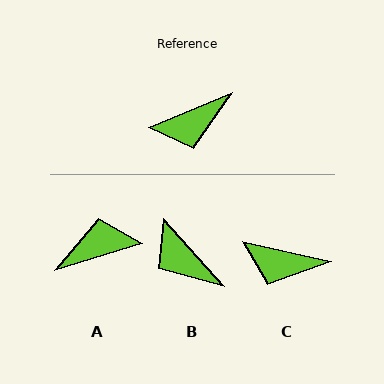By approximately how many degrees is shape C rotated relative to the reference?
Approximately 35 degrees clockwise.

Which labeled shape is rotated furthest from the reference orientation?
A, about 175 degrees away.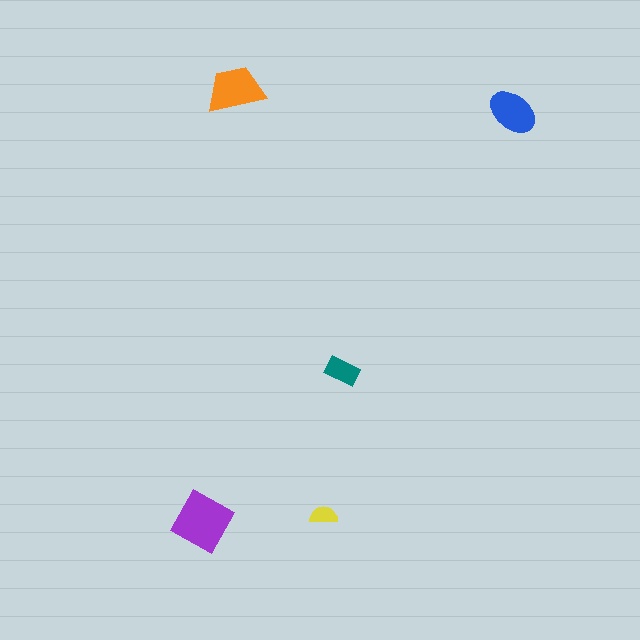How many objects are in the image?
There are 5 objects in the image.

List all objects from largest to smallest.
The purple square, the orange trapezoid, the blue ellipse, the teal rectangle, the yellow semicircle.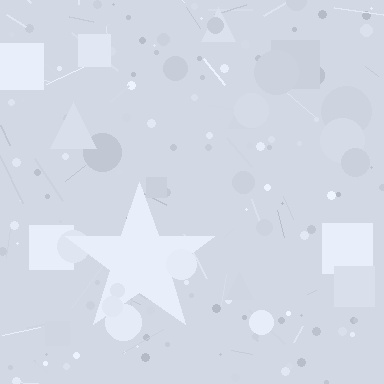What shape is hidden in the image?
A star is hidden in the image.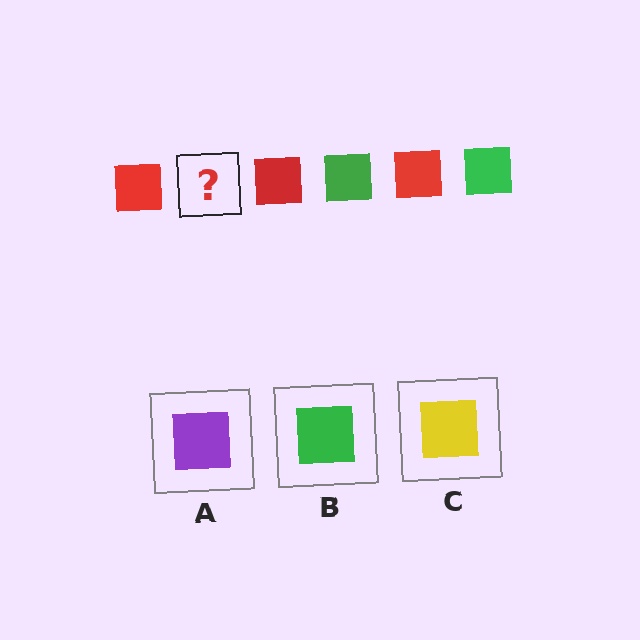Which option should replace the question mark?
Option B.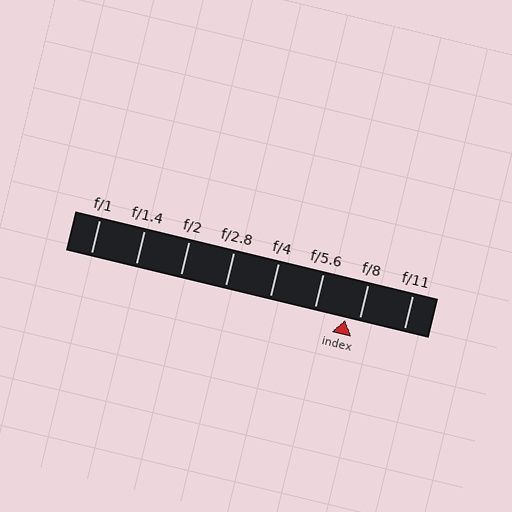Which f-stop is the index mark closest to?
The index mark is closest to f/8.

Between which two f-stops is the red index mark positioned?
The index mark is between f/5.6 and f/8.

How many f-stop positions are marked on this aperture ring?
There are 8 f-stop positions marked.